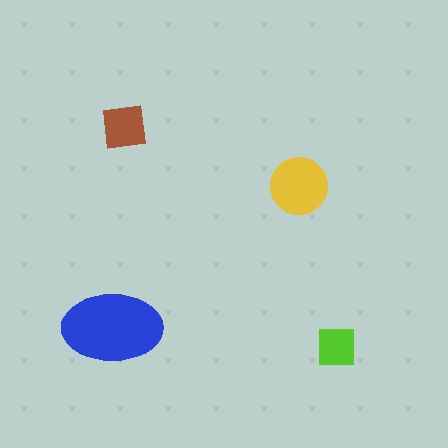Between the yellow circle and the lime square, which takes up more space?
The yellow circle.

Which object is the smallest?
The lime square.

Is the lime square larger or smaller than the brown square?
Smaller.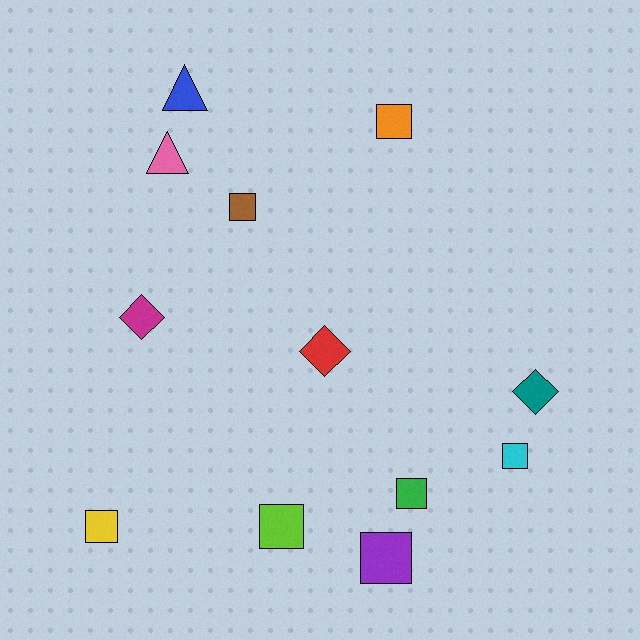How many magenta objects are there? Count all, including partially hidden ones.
There is 1 magenta object.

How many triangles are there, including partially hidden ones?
There are 2 triangles.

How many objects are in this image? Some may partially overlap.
There are 12 objects.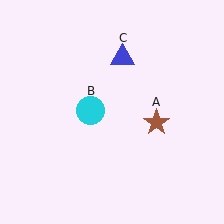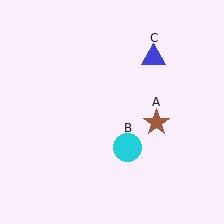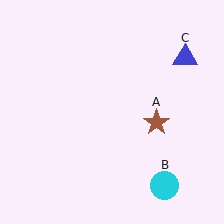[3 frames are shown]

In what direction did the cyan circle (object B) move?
The cyan circle (object B) moved down and to the right.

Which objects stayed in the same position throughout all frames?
Brown star (object A) remained stationary.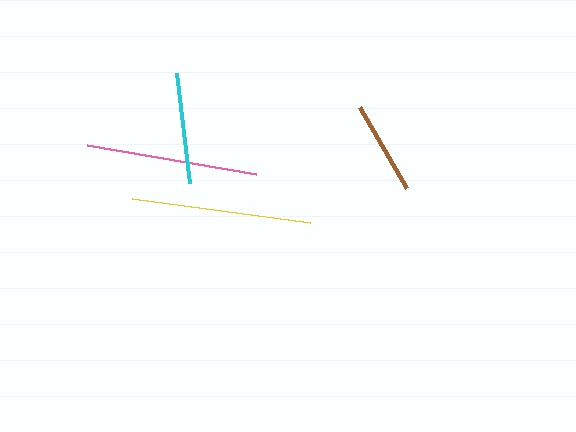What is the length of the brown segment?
The brown segment is approximately 94 pixels long.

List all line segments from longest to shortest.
From longest to shortest: yellow, pink, cyan, brown.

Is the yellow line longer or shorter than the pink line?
The yellow line is longer than the pink line.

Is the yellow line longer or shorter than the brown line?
The yellow line is longer than the brown line.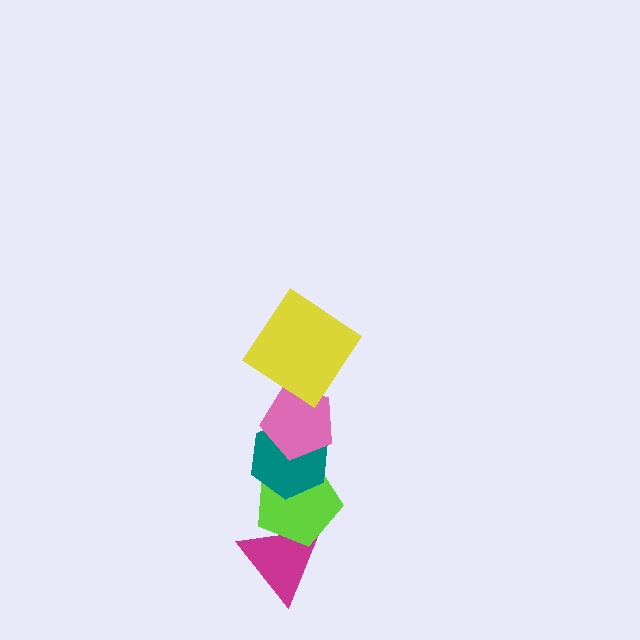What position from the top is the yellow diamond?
The yellow diamond is 1st from the top.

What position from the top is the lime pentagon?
The lime pentagon is 4th from the top.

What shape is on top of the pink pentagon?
The yellow diamond is on top of the pink pentagon.